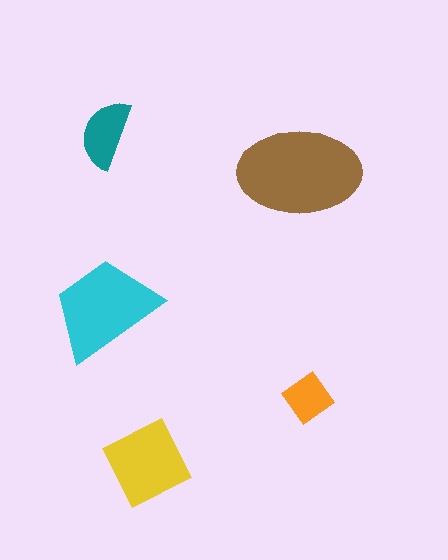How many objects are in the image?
There are 5 objects in the image.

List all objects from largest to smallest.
The brown ellipse, the cyan trapezoid, the yellow square, the teal semicircle, the orange diamond.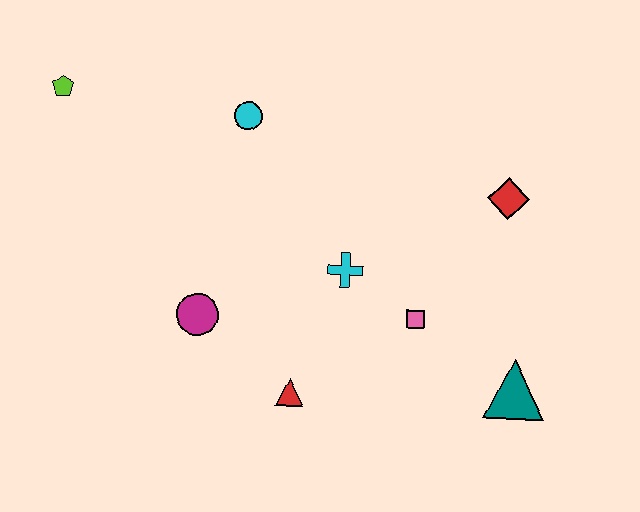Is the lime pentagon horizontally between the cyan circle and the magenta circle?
No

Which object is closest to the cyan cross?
The pink square is closest to the cyan cross.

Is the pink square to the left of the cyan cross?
No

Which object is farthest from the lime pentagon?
The teal triangle is farthest from the lime pentagon.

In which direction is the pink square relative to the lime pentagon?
The pink square is to the right of the lime pentagon.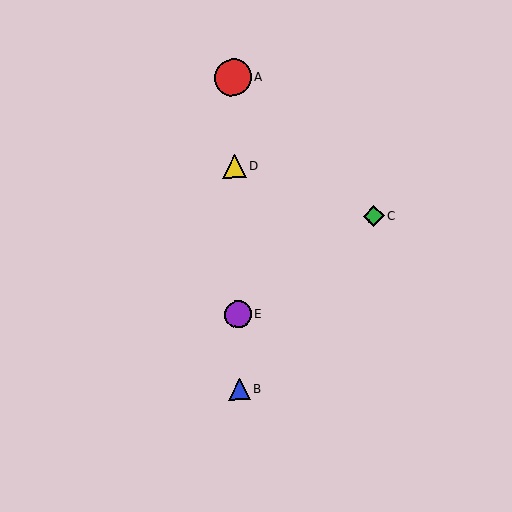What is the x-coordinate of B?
Object B is at x≈239.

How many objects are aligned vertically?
4 objects (A, B, D, E) are aligned vertically.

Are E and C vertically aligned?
No, E is at x≈238 and C is at x≈374.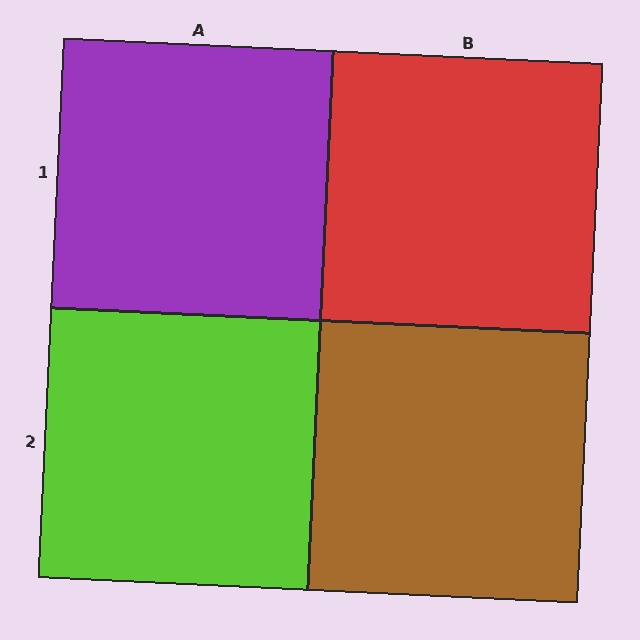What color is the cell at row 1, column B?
Red.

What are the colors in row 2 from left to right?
Lime, brown.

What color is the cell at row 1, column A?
Purple.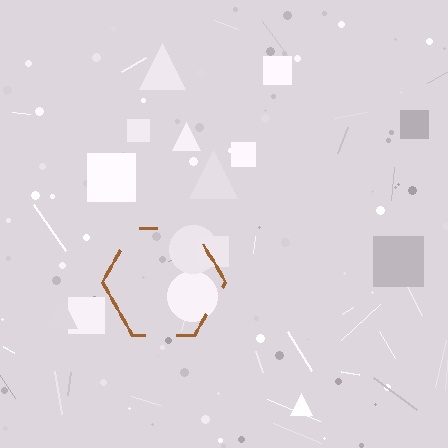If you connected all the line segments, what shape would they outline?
They would outline a hexagon.